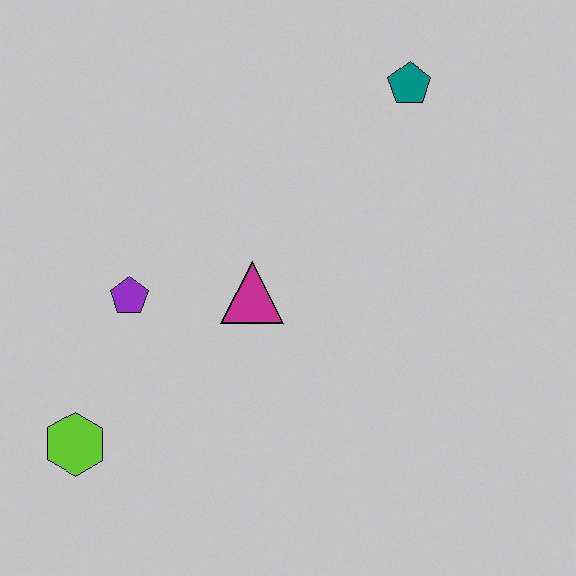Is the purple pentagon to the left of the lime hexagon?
No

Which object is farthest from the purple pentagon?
The teal pentagon is farthest from the purple pentagon.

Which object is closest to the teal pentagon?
The magenta triangle is closest to the teal pentagon.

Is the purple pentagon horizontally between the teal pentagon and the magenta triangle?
No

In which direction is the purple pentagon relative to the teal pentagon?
The purple pentagon is to the left of the teal pentagon.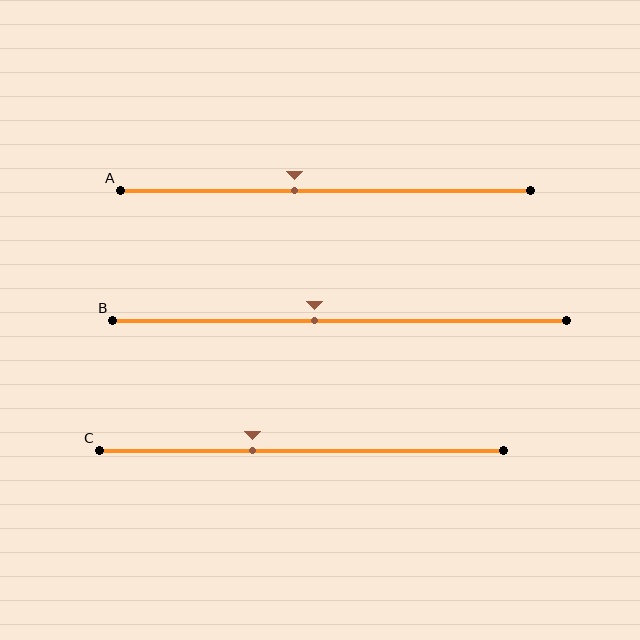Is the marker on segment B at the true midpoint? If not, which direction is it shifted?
No, the marker on segment B is shifted to the left by about 6% of the segment length.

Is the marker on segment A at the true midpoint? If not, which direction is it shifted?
No, the marker on segment A is shifted to the left by about 8% of the segment length.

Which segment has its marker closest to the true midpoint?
Segment B has its marker closest to the true midpoint.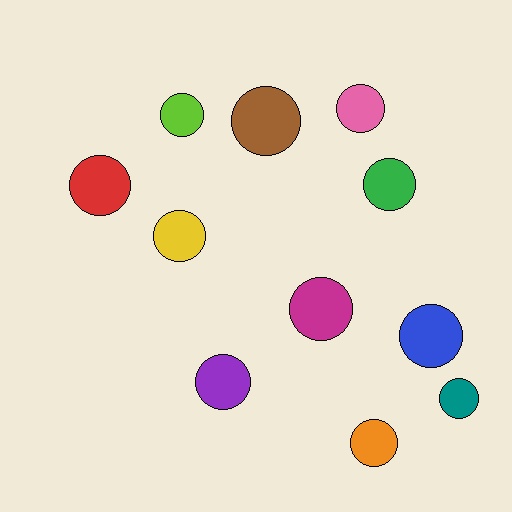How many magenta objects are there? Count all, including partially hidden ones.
There is 1 magenta object.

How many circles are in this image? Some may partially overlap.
There are 11 circles.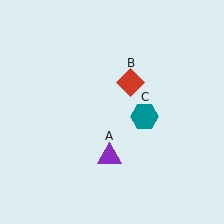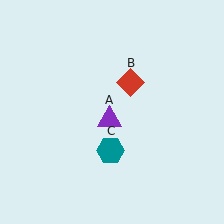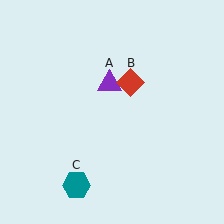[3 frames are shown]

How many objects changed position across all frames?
2 objects changed position: purple triangle (object A), teal hexagon (object C).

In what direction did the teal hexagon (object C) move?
The teal hexagon (object C) moved down and to the left.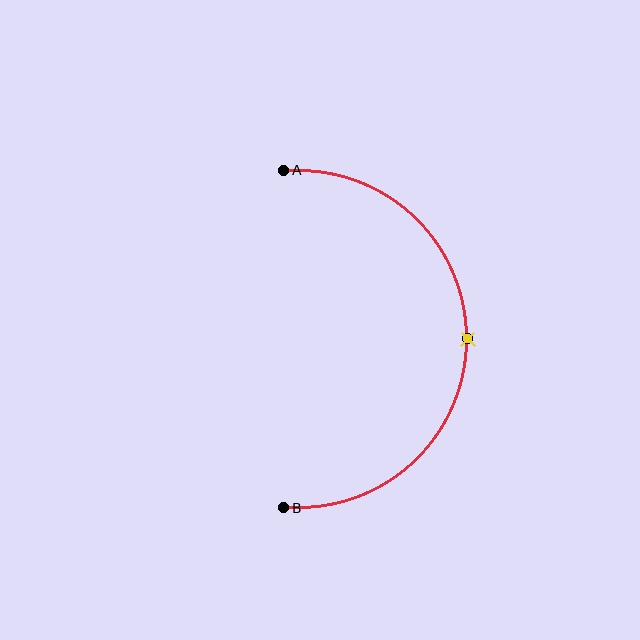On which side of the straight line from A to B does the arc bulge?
The arc bulges to the right of the straight line connecting A and B.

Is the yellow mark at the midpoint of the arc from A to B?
Yes. The yellow mark lies on the arc at equal arc-length from both A and B — it is the arc midpoint.